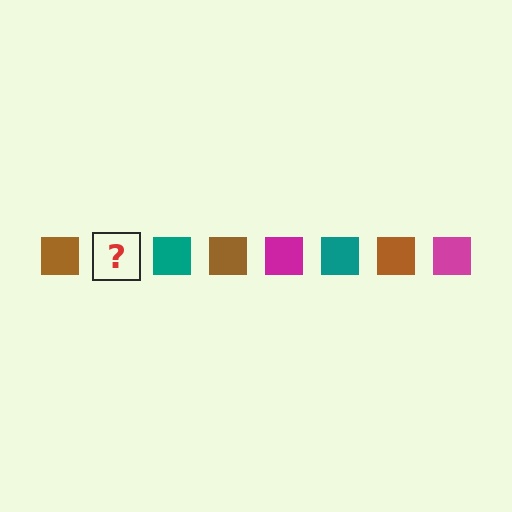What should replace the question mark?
The question mark should be replaced with a magenta square.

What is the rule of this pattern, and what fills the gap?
The rule is that the pattern cycles through brown, magenta, teal squares. The gap should be filled with a magenta square.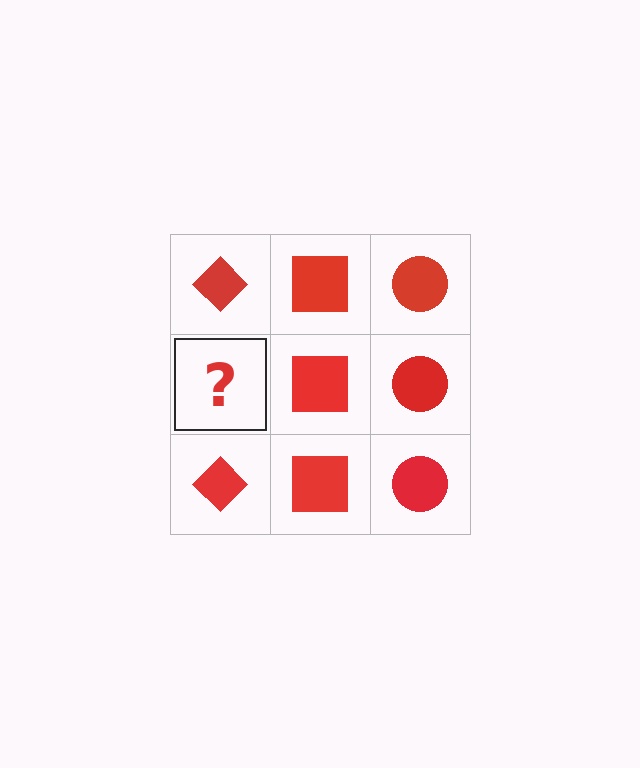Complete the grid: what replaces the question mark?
The question mark should be replaced with a red diamond.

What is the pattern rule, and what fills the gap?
The rule is that each column has a consistent shape. The gap should be filled with a red diamond.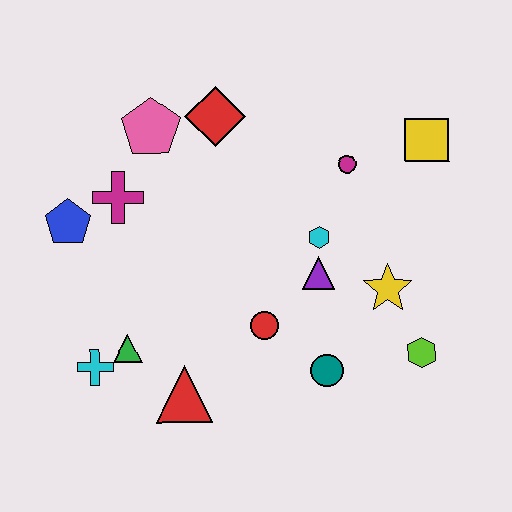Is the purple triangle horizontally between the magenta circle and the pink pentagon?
Yes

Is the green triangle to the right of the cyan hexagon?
No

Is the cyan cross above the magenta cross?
No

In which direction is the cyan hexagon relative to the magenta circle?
The cyan hexagon is below the magenta circle.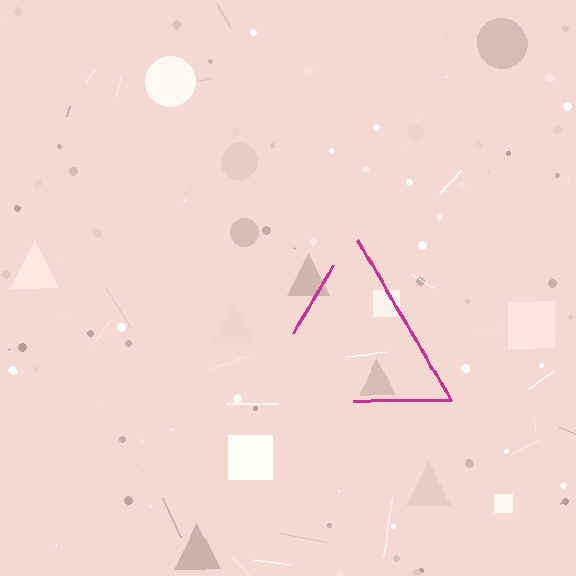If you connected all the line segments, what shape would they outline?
They would outline a triangle.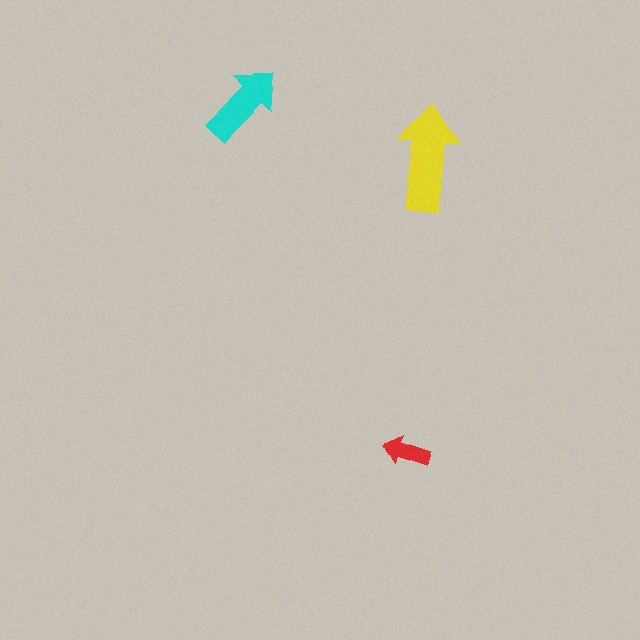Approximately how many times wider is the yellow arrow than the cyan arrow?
About 1.5 times wider.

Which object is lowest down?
The red arrow is bottommost.